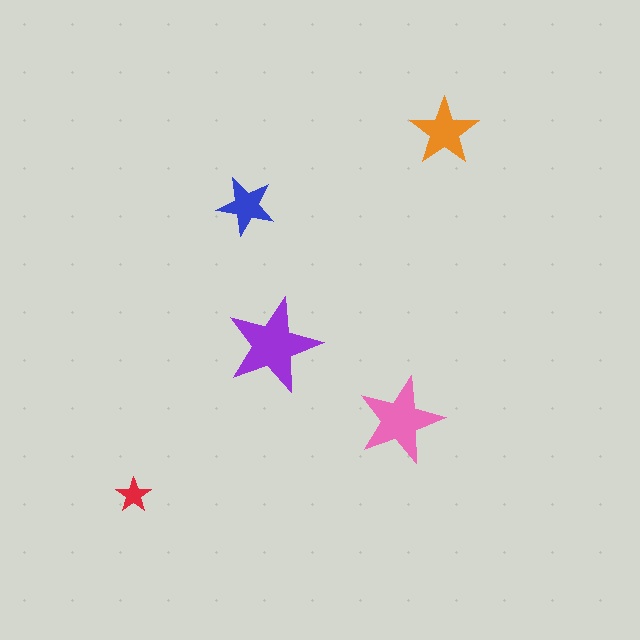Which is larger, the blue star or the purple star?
The purple one.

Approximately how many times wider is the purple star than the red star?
About 2.5 times wider.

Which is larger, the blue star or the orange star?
The orange one.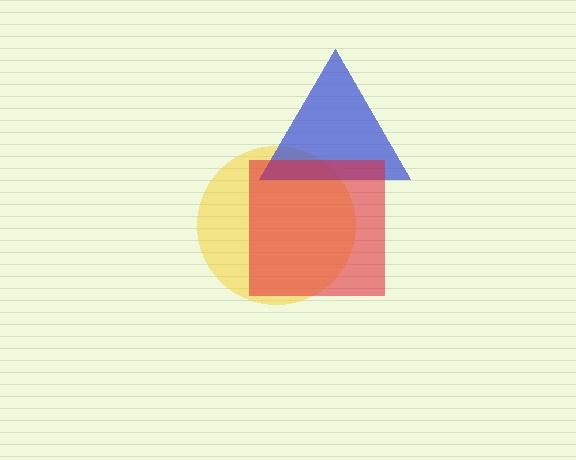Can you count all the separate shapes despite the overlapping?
Yes, there are 3 separate shapes.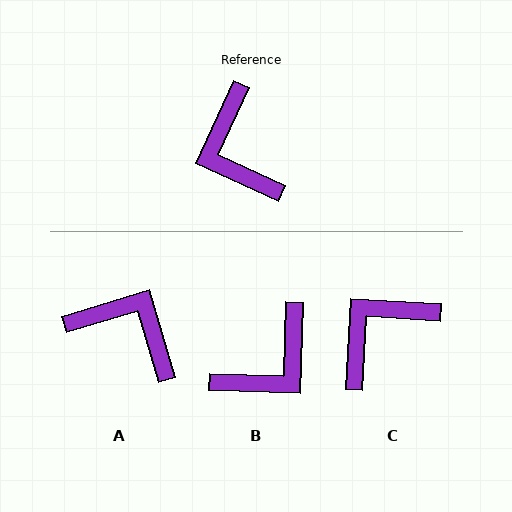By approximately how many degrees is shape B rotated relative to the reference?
Approximately 113 degrees counter-clockwise.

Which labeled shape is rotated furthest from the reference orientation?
A, about 139 degrees away.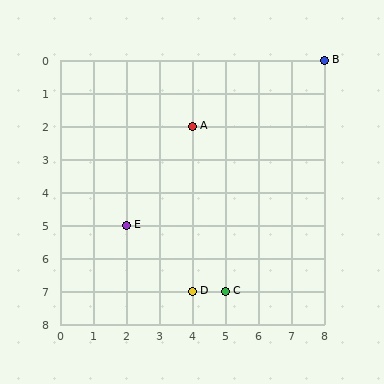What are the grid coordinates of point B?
Point B is at grid coordinates (8, 0).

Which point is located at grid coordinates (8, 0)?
Point B is at (8, 0).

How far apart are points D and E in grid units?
Points D and E are 2 columns and 2 rows apart (about 2.8 grid units diagonally).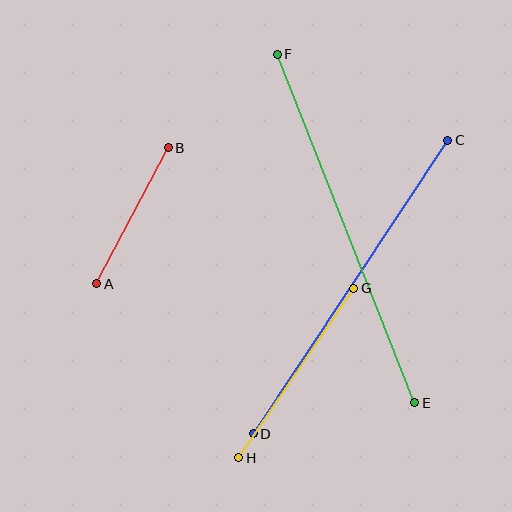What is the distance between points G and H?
The distance is approximately 205 pixels.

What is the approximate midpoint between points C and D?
The midpoint is at approximately (351, 287) pixels.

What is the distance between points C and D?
The distance is approximately 352 pixels.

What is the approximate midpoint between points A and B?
The midpoint is at approximately (133, 216) pixels.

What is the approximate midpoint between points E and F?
The midpoint is at approximately (346, 228) pixels.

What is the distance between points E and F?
The distance is approximately 375 pixels.